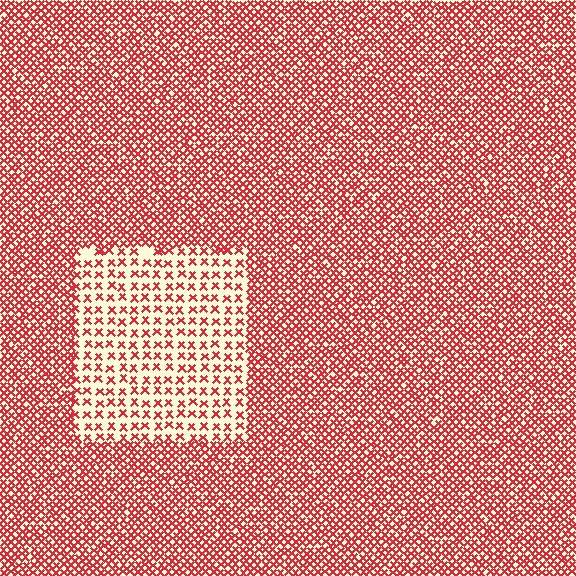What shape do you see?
I see a rectangle.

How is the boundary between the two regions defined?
The boundary is defined by a change in element density (approximately 2.4x ratio). All elements are the same color, size, and shape.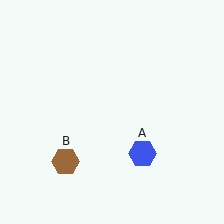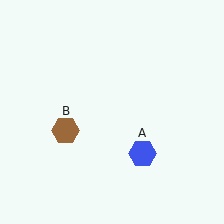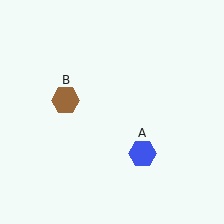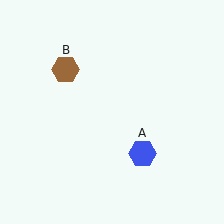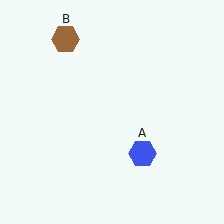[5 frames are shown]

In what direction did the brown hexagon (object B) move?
The brown hexagon (object B) moved up.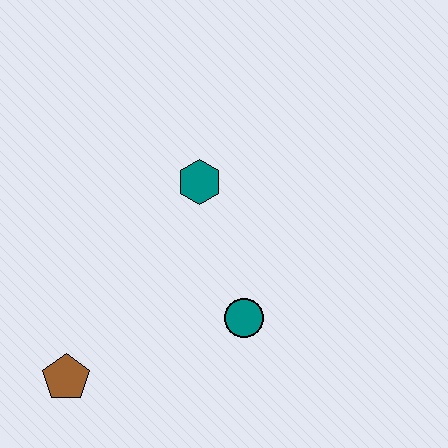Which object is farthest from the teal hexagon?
The brown pentagon is farthest from the teal hexagon.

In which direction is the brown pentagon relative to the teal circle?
The brown pentagon is to the left of the teal circle.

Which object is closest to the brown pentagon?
The teal circle is closest to the brown pentagon.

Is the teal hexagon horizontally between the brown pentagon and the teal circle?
Yes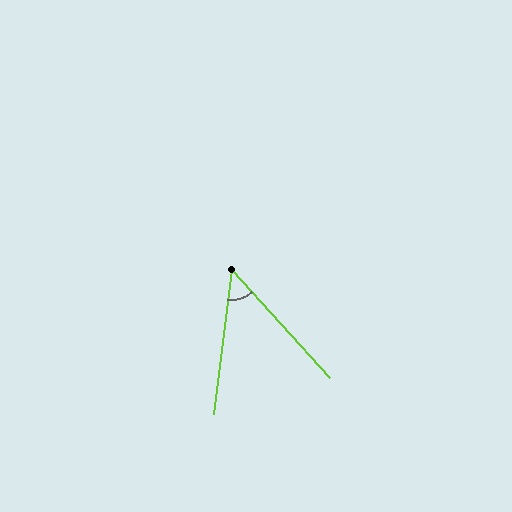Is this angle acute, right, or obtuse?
It is acute.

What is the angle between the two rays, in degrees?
Approximately 49 degrees.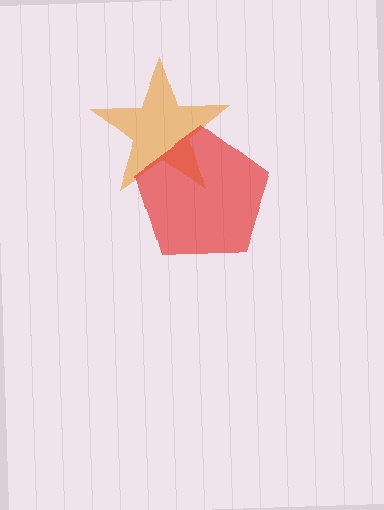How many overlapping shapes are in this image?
There are 2 overlapping shapes in the image.